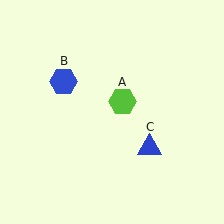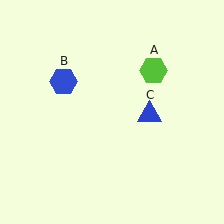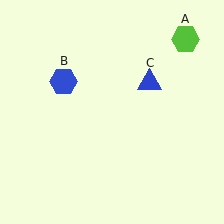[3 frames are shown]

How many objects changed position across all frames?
2 objects changed position: lime hexagon (object A), blue triangle (object C).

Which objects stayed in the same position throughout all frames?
Blue hexagon (object B) remained stationary.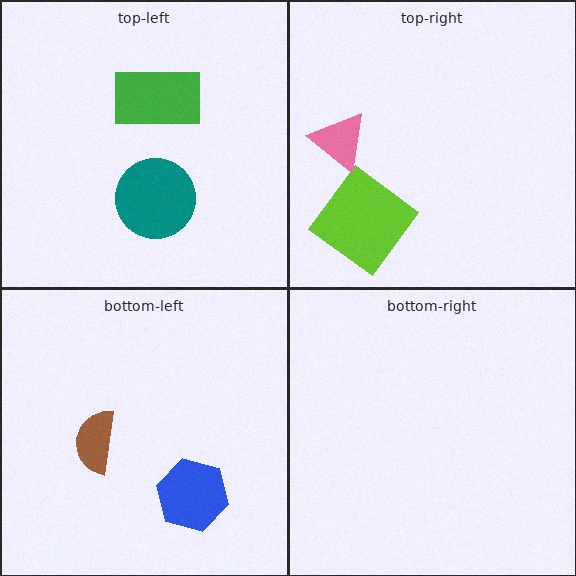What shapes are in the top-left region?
The green rectangle, the teal circle.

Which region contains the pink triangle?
The top-right region.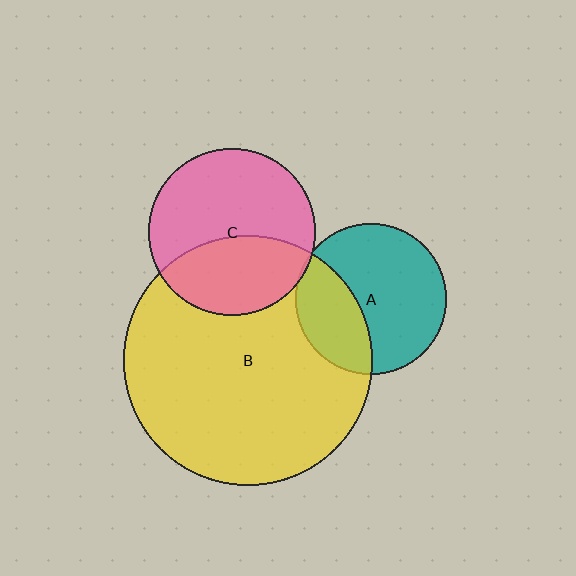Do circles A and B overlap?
Yes.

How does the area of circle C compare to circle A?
Approximately 1.2 times.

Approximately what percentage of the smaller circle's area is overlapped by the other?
Approximately 35%.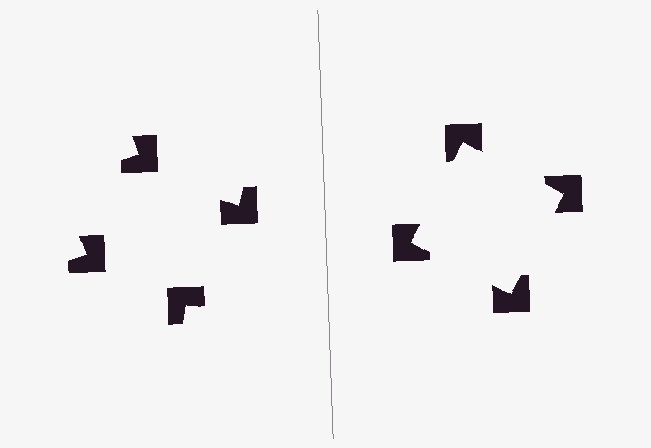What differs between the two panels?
The notched squares are positioned identically on both sides; only the wedge orientations differ. On the right they align to a square; on the left they are misaligned.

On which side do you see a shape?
An illusory square appears on the right side. On the left side the wedge cuts are rotated, so no coherent shape forms.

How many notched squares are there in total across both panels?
8 — 4 on each side.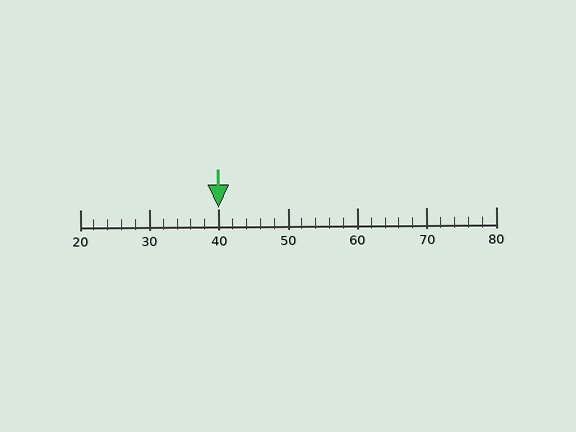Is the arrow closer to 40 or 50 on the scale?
The arrow is closer to 40.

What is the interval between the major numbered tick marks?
The major tick marks are spaced 10 units apart.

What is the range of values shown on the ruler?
The ruler shows values from 20 to 80.